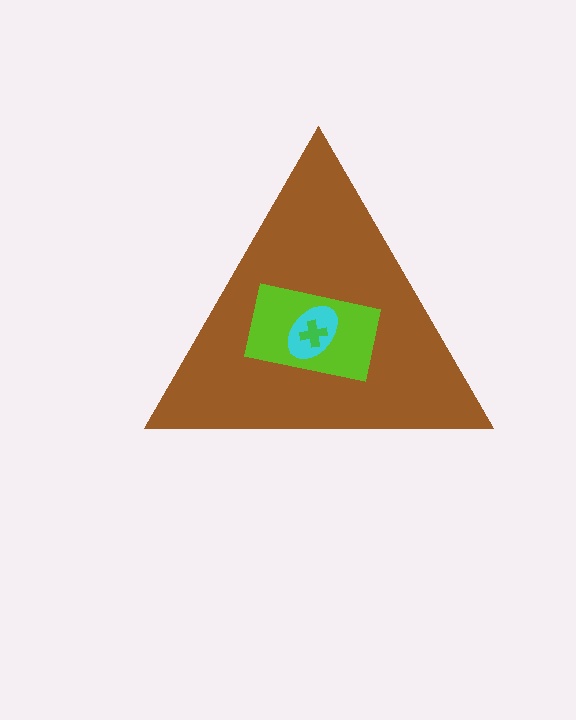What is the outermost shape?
The brown triangle.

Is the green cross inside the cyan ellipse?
Yes.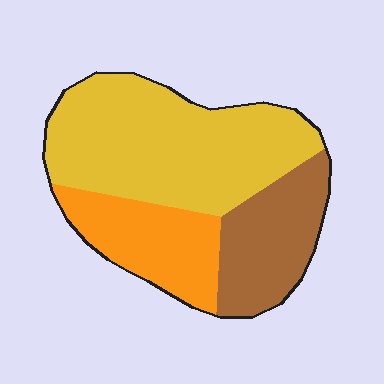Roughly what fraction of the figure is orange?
Orange takes up between a sixth and a third of the figure.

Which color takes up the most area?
Yellow, at roughly 55%.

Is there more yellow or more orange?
Yellow.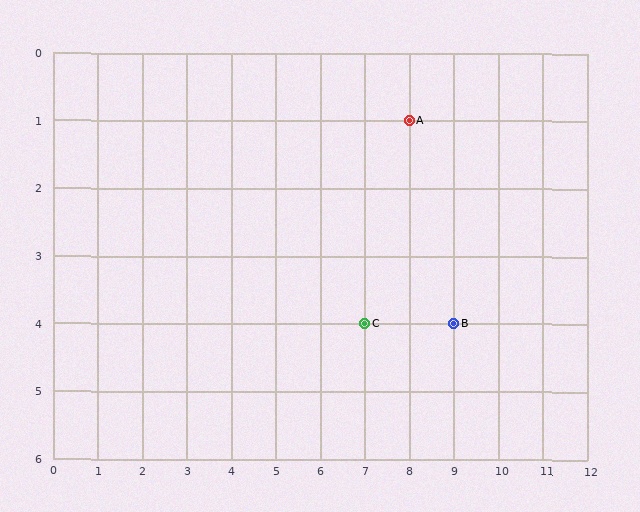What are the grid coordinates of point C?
Point C is at grid coordinates (7, 4).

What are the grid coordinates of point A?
Point A is at grid coordinates (8, 1).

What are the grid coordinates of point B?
Point B is at grid coordinates (9, 4).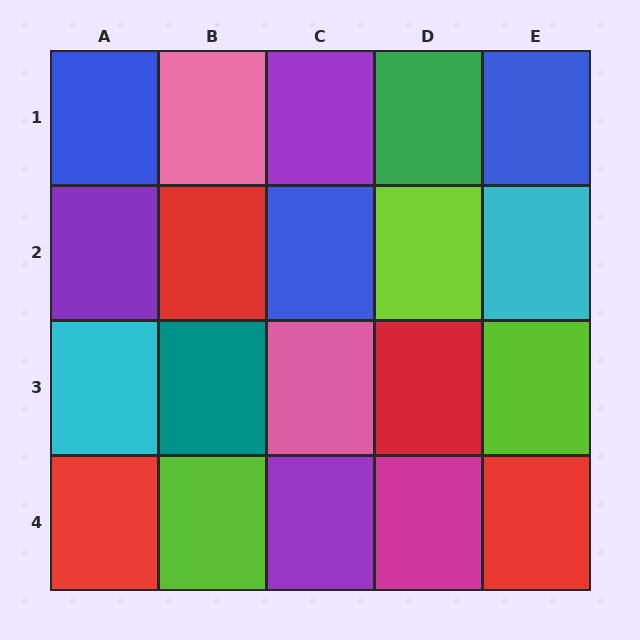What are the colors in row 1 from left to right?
Blue, pink, purple, green, blue.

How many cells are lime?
3 cells are lime.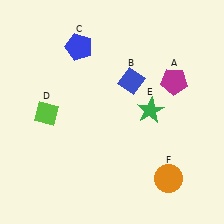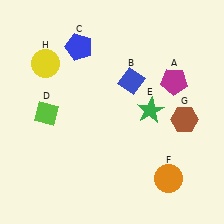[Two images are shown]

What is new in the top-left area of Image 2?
A yellow circle (H) was added in the top-left area of Image 2.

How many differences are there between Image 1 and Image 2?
There are 2 differences between the two images.